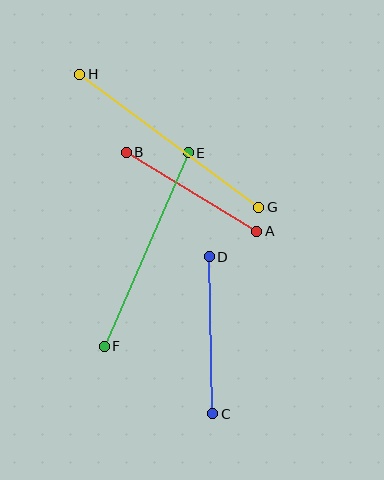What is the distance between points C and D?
The distance is approximately 157 pixels.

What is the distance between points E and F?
The distance is approximately 210 pixels.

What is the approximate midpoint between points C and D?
The midpoint is at approximately (211, 335) pixels.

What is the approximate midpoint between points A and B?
The midpoint is at approximately (191, 192) pixels.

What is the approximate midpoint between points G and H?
The midpoint is at approximately (169, 141) pixels.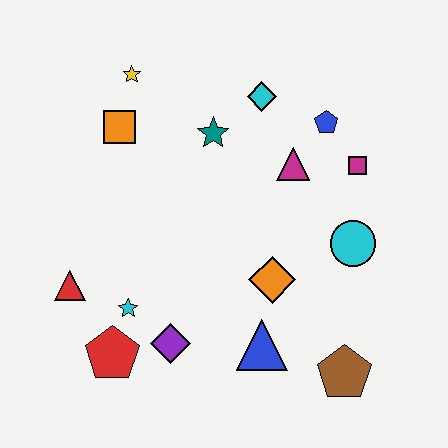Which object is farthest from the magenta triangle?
The red pentagon is farthest from the magenta triangle.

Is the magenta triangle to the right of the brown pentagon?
No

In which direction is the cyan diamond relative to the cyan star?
The cyan diamond is above the cyan star.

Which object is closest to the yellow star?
The orange square is closest to the yellow star.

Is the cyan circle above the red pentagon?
Yes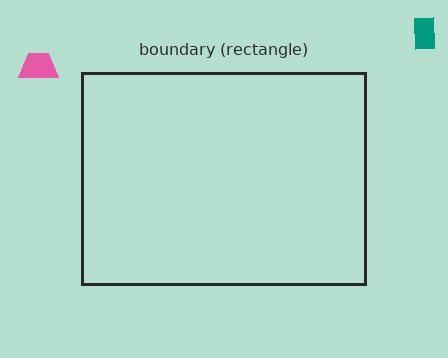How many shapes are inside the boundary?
0 inside, 2 outside.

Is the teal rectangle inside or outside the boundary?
Outside.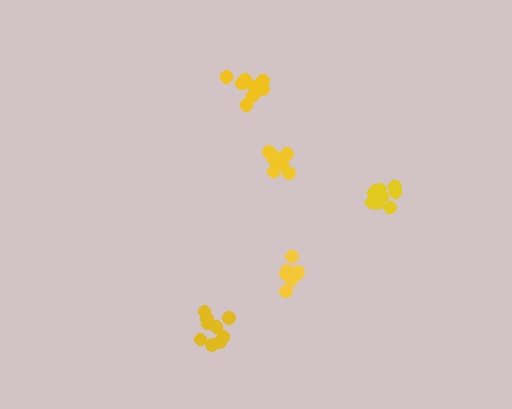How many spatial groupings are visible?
There are 5 spatial groupings.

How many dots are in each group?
Group 1: 8 dots, Group 2: 11 dots, Group 3: 9 dots, Group 4: 10 dots, Group 5: 8 dots (46 total).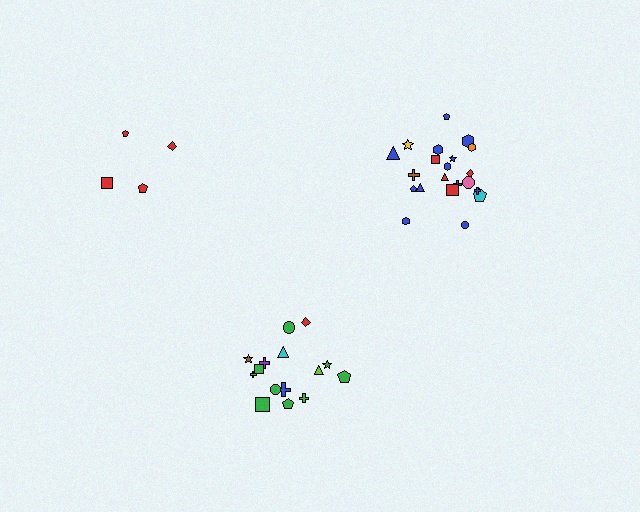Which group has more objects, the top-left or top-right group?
The top-right group.